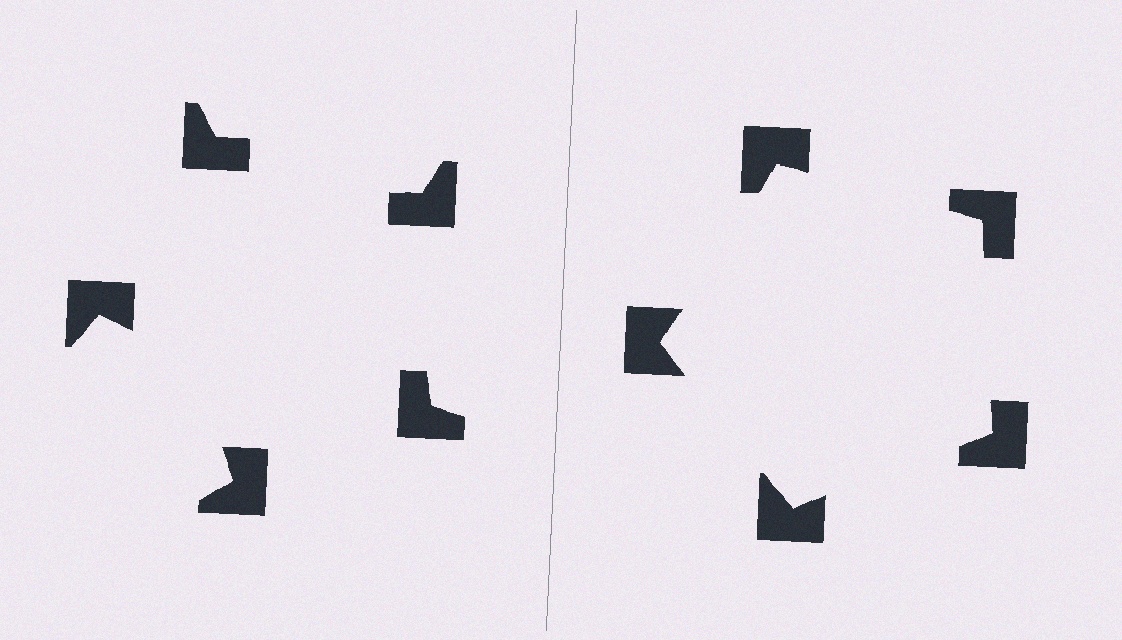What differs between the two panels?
The notched squares are positioned identically on both sides; only the wedge orientations differ. On the right they align to a pentagon; on the left they are misaligned.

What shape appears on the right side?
An illusory pentagon.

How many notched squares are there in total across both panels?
10 — 5 on each side.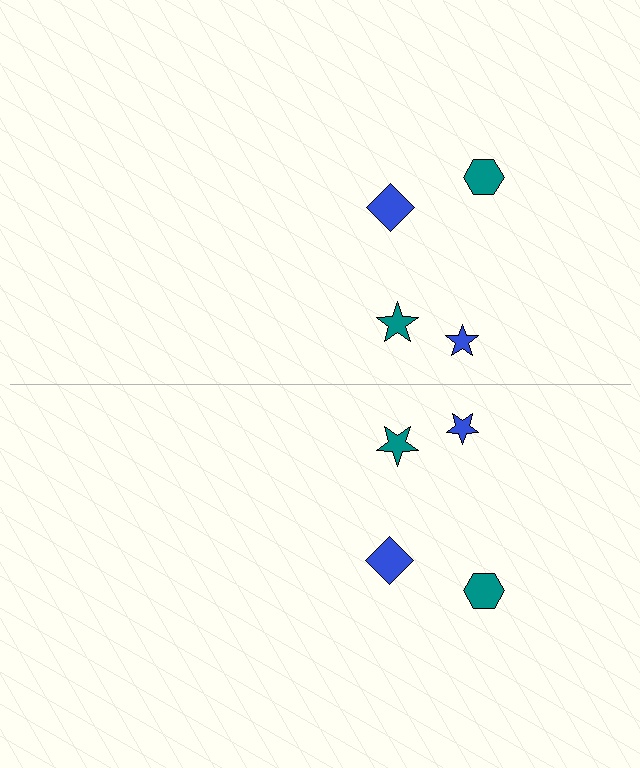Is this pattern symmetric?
Yes, this pattern has bilateral (reflection) symmetry.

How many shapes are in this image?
There are 8 shapes in this image.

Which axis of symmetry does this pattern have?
The pattern has a horizontal axis of symmetry running through the center of the image.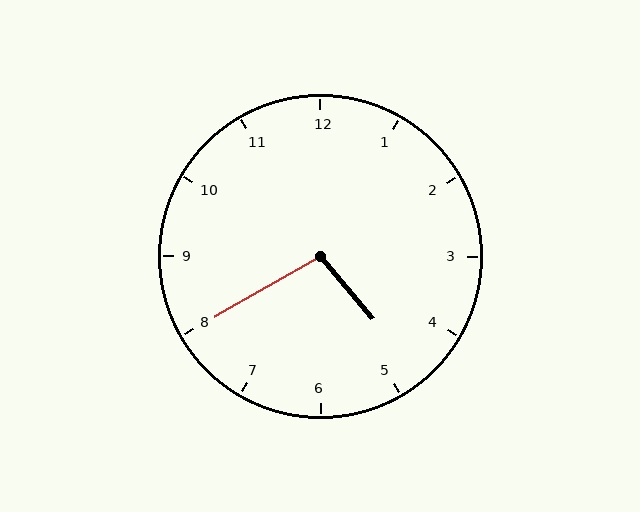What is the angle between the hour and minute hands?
Approximately 100 degrees.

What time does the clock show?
4:40.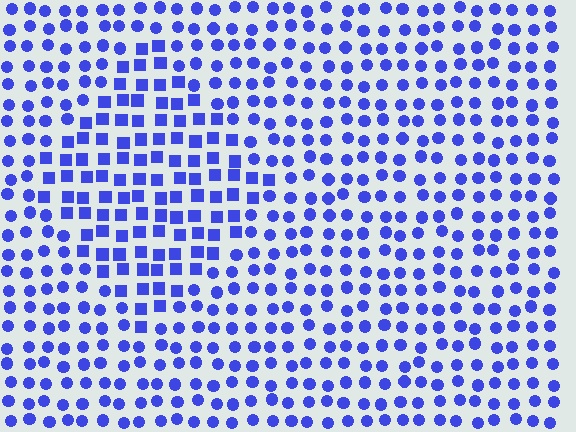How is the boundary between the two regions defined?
The boundary is defined by a change in element shape: squares inside vs. circles outside. All elements share the same color and spacing.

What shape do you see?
I see a diamond.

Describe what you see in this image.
The image is filled with small blue elements arranged in a uniform grid. A diamond-shaped region contains squares, while the surrounding area contains circles. The boundary is defined purely by the change in element shape.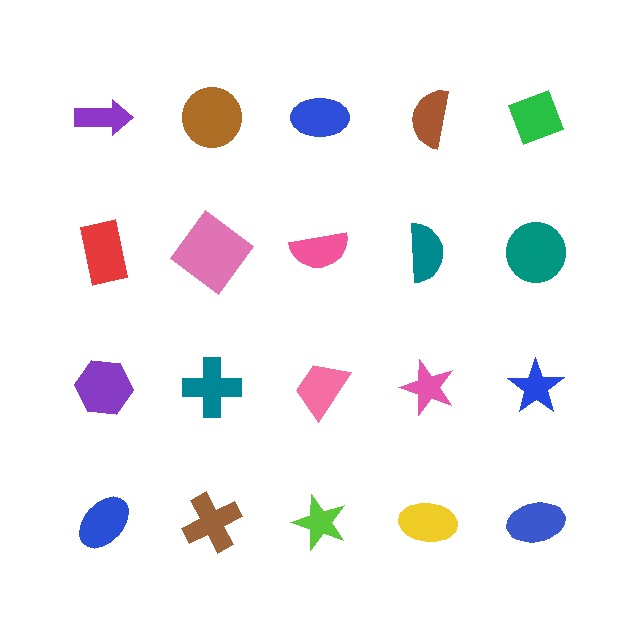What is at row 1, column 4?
A brown semicircle.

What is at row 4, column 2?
A brown cross.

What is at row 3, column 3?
A pink trapezoid.